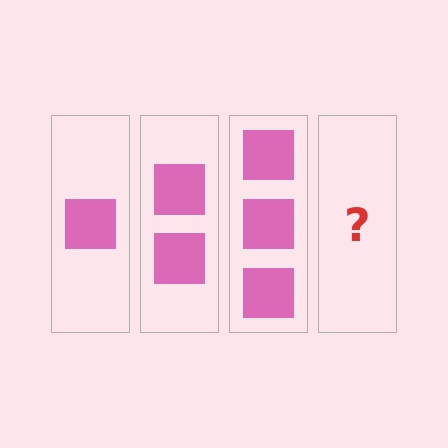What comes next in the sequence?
The next element should be 4 squares.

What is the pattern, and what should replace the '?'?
The pattern is that each step adds one more square. The '?' should be 4 squares.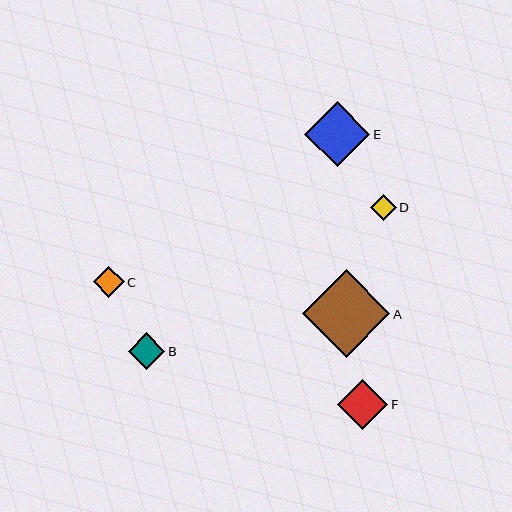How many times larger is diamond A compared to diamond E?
Diamond A is approximately 1.3 times the size of diamond E.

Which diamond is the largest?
Diamond A is the largest with a size of approximately 87 pixels.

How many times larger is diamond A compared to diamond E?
Diamond A is approximately 1.3 times the size of diamond E.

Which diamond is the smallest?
Diamond D is the smallest with a size of approximately 25 pixels.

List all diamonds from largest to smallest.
From largest to smallest: A, E, F, B, C, D.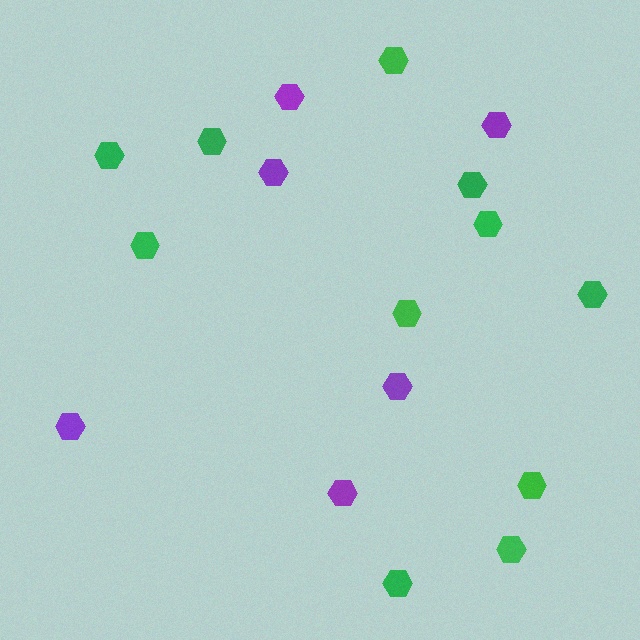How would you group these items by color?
There are 2 groups: one group of purple hexagons (6) and one group of green hexagons (11).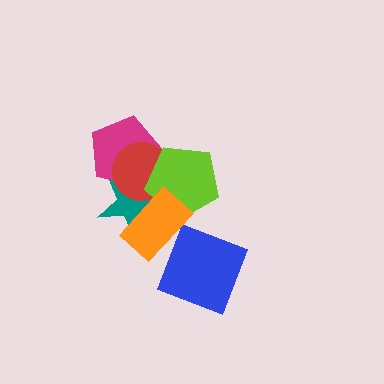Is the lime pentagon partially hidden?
Yes, it is partially covered by another shape.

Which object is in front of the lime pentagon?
The orange rectangle is in front of the lime pentagon.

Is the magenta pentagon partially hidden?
Yes, it is partially covered by another shape.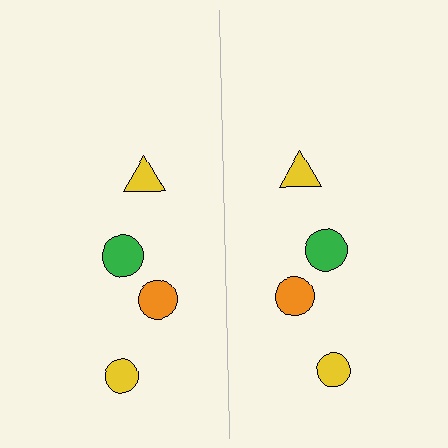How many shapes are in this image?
There are 8 shapes in this image.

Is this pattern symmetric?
Yes, this pattern has bilateral (reflection) symmetry.